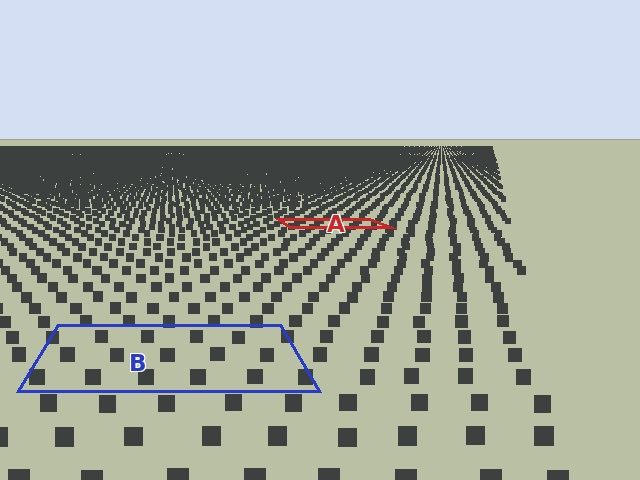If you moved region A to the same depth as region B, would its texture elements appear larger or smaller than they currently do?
They would appear larger. At a closer depth, the same texture elements are projected at a bigger on-screen size.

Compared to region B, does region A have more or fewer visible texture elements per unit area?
Region A has more texture elements per unit area — they are packed more densely because it is farther away.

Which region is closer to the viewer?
Region B is closer. The texture elements there are larger and more spread out.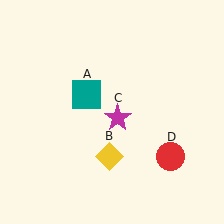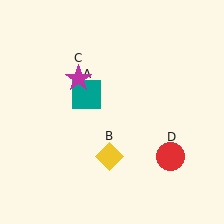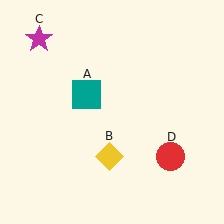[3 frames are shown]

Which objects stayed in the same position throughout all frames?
Teal square (object A) and yellow diamond (object B) and red circle (object D) remained stationary.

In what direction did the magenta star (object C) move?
The magenta star (object C) moved up and to the left.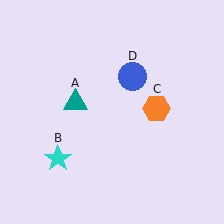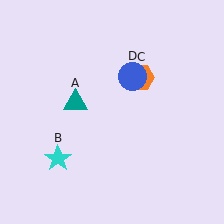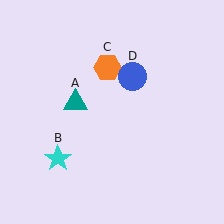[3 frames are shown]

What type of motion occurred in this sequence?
The orange hexagon (object C) rotated counterclockwise around the center of the scene.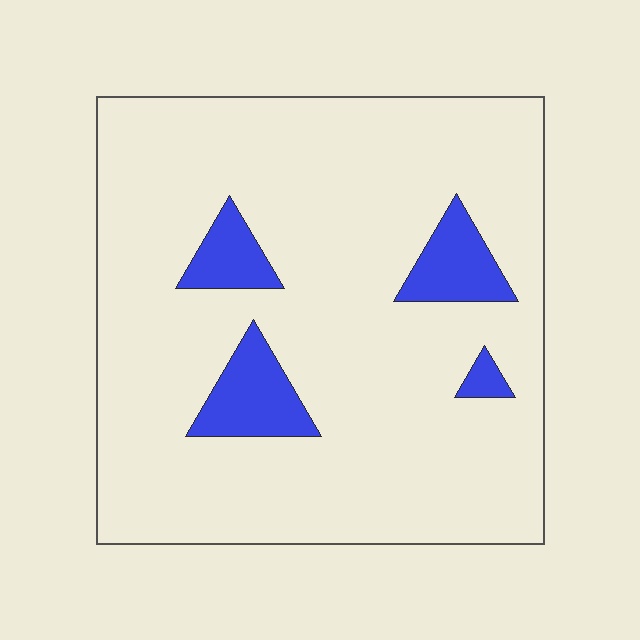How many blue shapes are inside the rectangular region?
4.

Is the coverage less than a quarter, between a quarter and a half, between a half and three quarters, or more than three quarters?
Less than a quarter.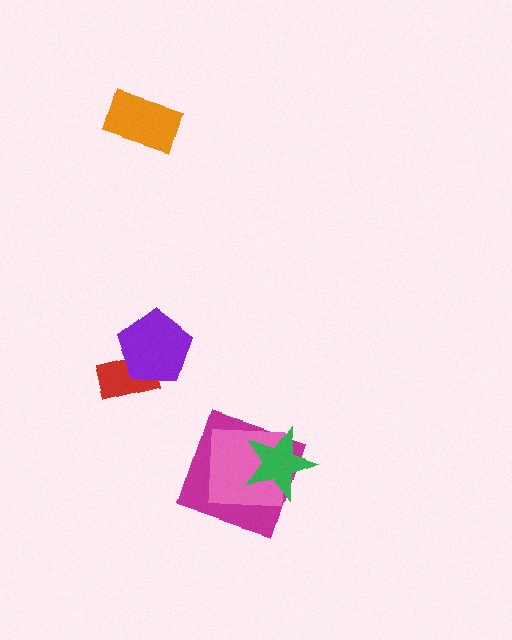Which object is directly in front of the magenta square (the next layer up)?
The pink square is directly in front of the magenta square.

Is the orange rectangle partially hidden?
No, no other shape covers it.